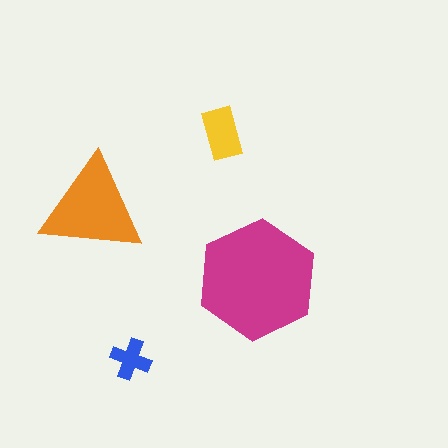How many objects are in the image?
There are 4 objects in the image.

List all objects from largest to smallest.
The magenta hexagon, the orange triangle, the yellow rectangle, the blue cross.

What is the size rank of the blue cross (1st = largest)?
4th.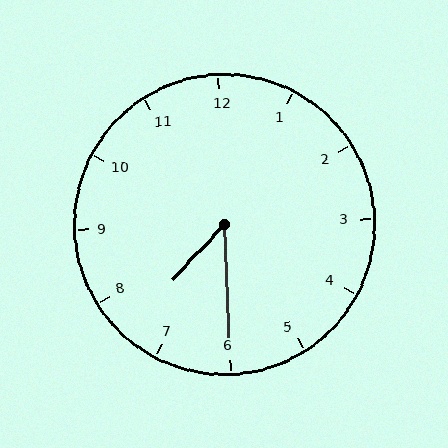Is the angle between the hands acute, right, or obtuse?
It is acute.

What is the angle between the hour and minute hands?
Approximately 45 degrees.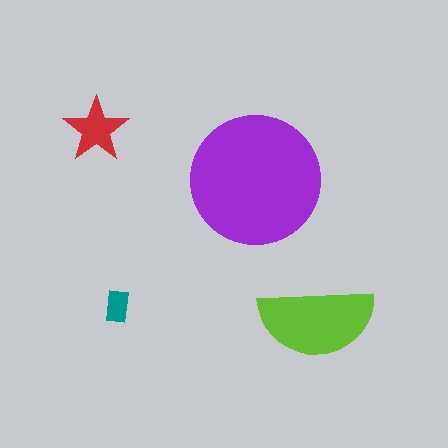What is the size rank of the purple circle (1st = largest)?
1st.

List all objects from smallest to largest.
The teal rectangle, the red star, the lime semicircle, the purple circle.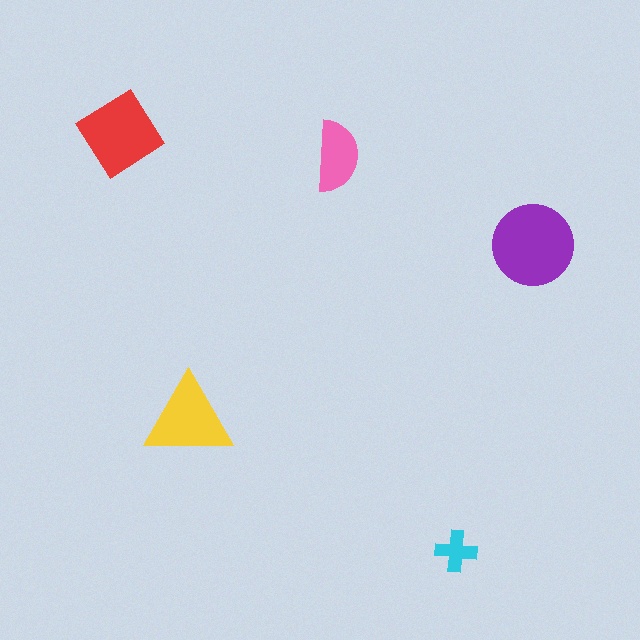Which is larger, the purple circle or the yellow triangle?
The purple circle.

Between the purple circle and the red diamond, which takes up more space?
The purple circle.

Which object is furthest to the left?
The red diamond is leftmost.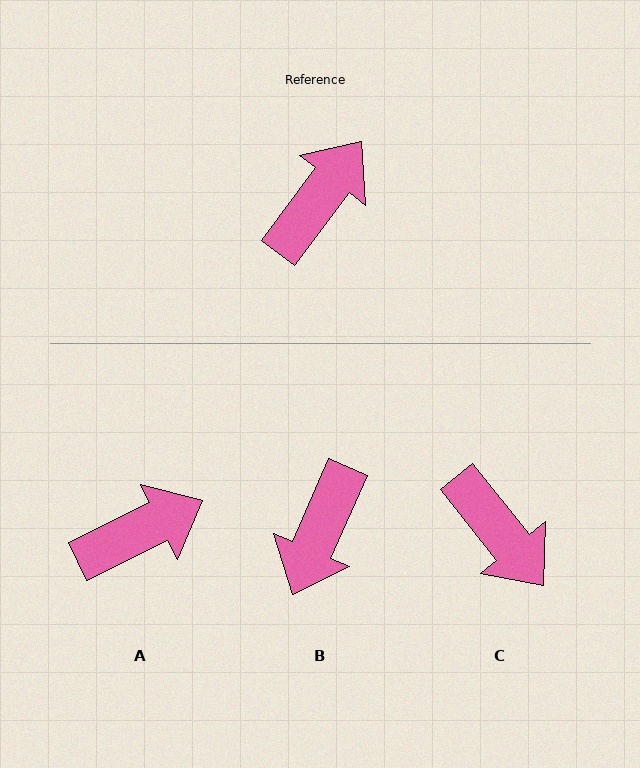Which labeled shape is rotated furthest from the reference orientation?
B, about 167 degrees away.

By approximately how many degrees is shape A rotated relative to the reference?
Approximately 27 degrees clockwise.